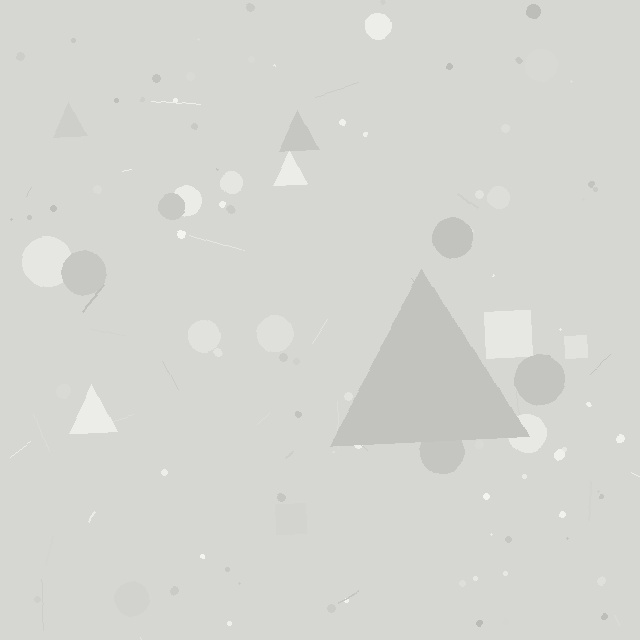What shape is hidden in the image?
A triangle is hidden in the image.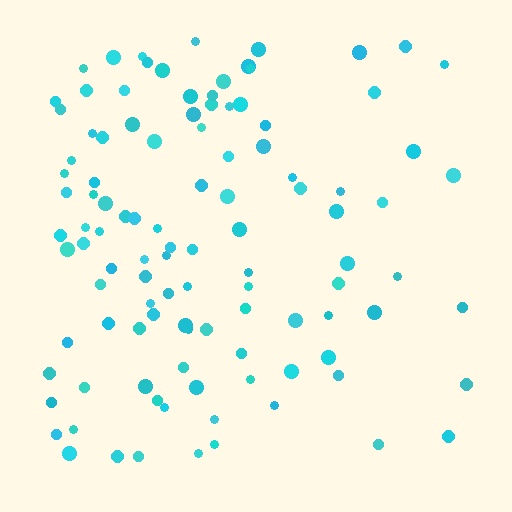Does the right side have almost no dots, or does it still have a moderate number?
Still a moderate number, just noticeably fewer than the left.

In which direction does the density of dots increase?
From right to left, with the left side densest.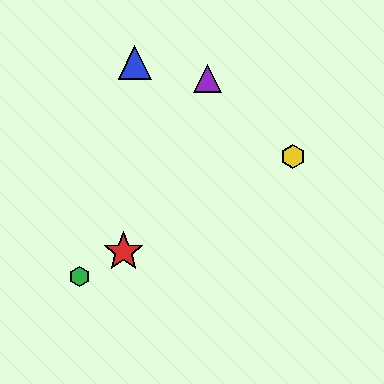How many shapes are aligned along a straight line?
3 shapes (the red star, the green hexagon, the yellow hexagon) are aligned along a straight line.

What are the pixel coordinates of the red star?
The red star is at (123, 252).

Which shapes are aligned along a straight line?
The red star, the green hexagon, the yellow hexagon are aligned along a straight line.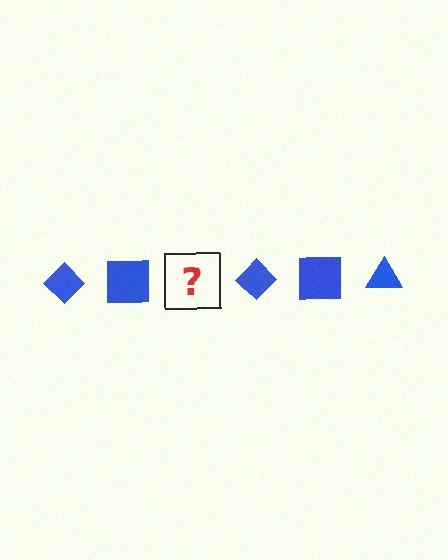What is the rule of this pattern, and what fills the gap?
The rule is that the pattern cycles through diamond, square, triangle shapes in blue. The gap should be filled with a blue triangle.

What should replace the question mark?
The question mark should be replaced with a blue triangle.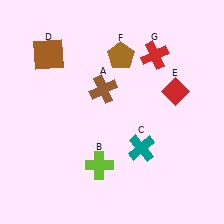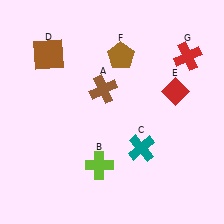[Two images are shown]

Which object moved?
The red cross (G) moved right.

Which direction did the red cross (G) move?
The red cross (G) moved right.